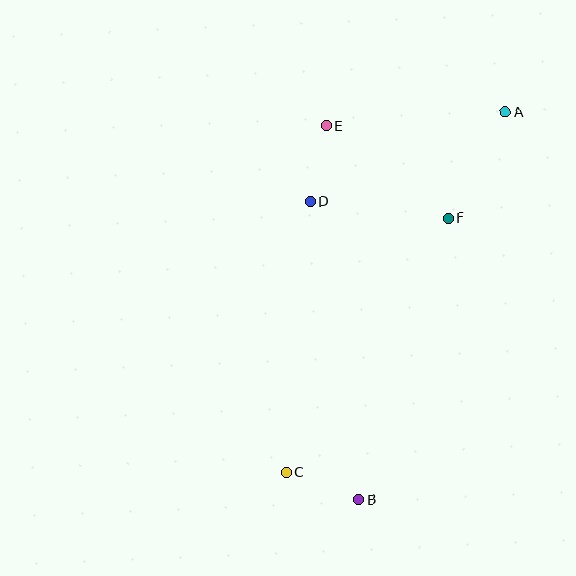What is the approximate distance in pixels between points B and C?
The distance between B and C is approximately 78 pixels.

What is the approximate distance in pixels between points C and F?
The distance between C and F is approximately 301 pixels.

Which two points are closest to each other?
Points D and E are closest to each other.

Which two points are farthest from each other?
Points A and C are farthest from each other.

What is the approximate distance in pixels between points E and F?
The distance between E and F is approximately 153 pixels.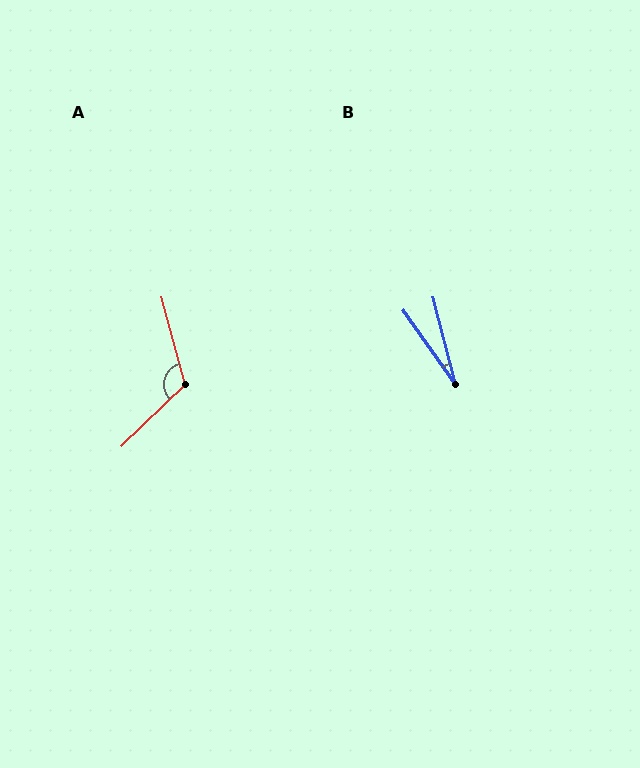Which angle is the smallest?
B, at approximately 21 degrees.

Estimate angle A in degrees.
Approximately 119 degrees.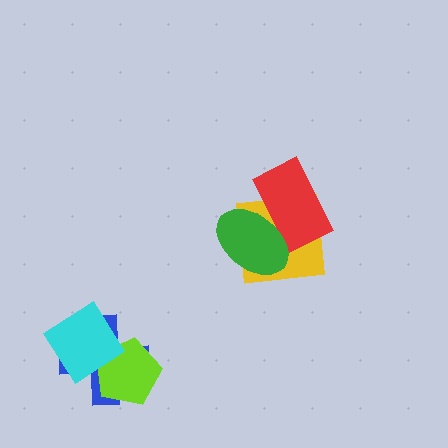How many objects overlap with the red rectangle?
2 objects overlap with the red rectangle.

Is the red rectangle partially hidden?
Yes, it is partially covered by another shape.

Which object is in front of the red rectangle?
The green ellipse is in front of the red rectangle.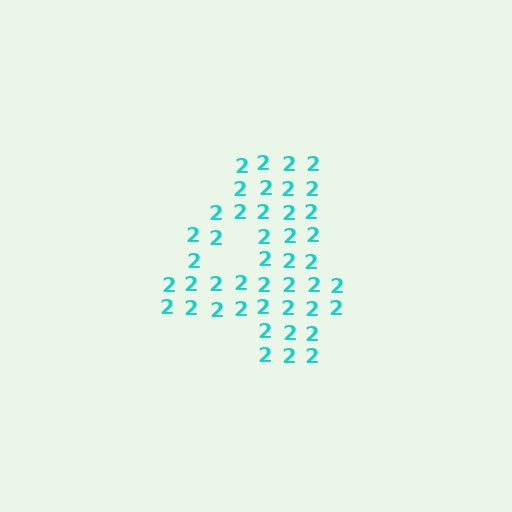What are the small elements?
The small elements are digit 2's.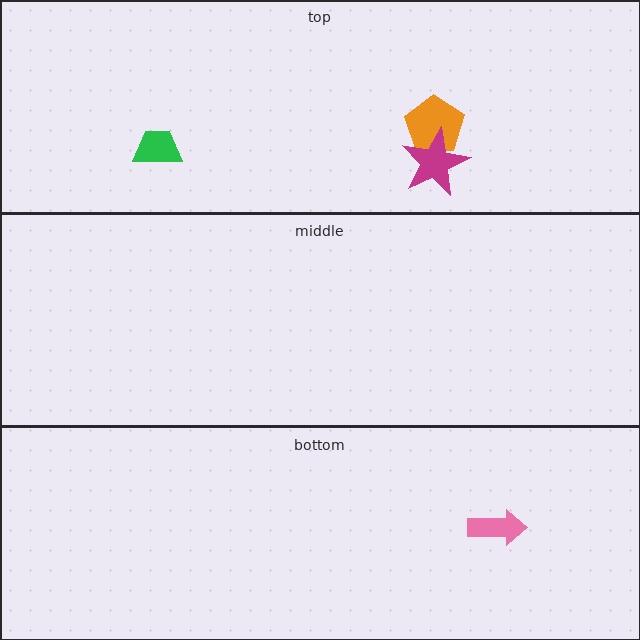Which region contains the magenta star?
The top region.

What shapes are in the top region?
The green trapezoid, the orange pentagon, the magenta star.